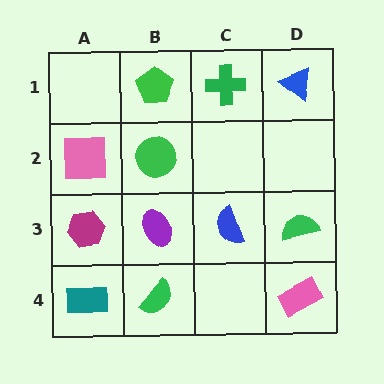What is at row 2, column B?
A green circle.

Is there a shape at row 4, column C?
No, that cell is empty.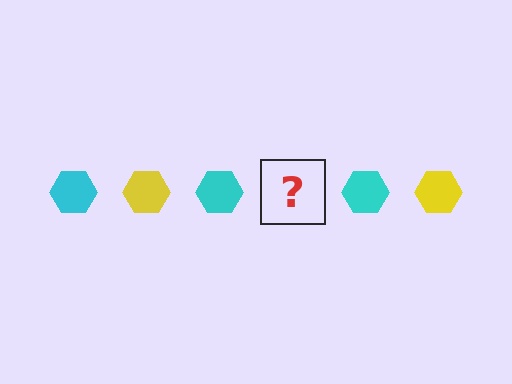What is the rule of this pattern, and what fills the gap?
The rule is that the pattern cycles through cyan, yellow hexagons. The gap should be filled with a yellow hexagon.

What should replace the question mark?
The question mark should be replaced with a yellow hexagon.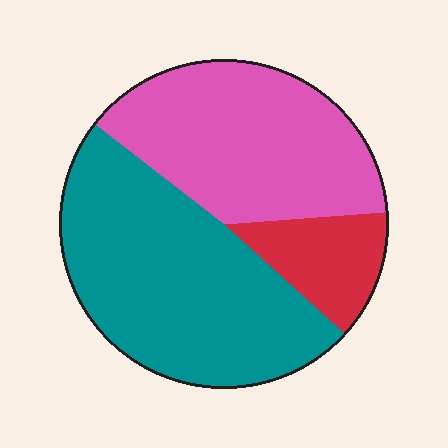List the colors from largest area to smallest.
From largest to smallest: teal, pink, red.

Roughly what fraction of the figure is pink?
Pink takes up between a quarter and a half of the figure.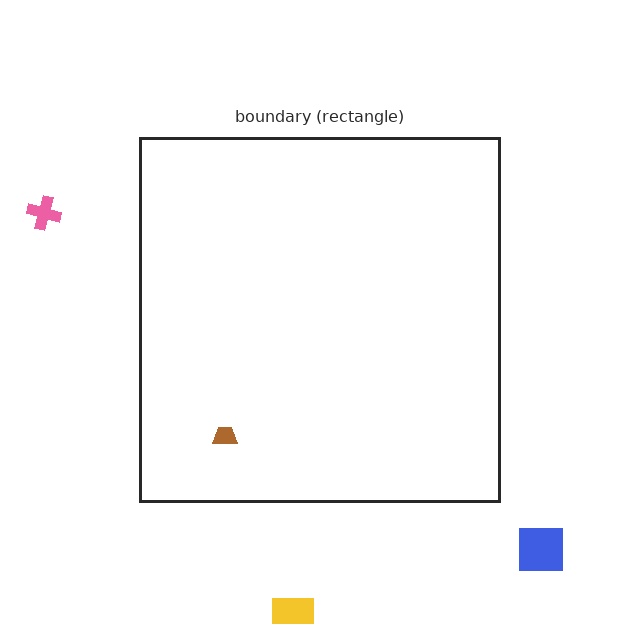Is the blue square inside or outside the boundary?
Outside.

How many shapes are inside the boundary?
1 inside, 3 outside.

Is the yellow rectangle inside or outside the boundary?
Outside.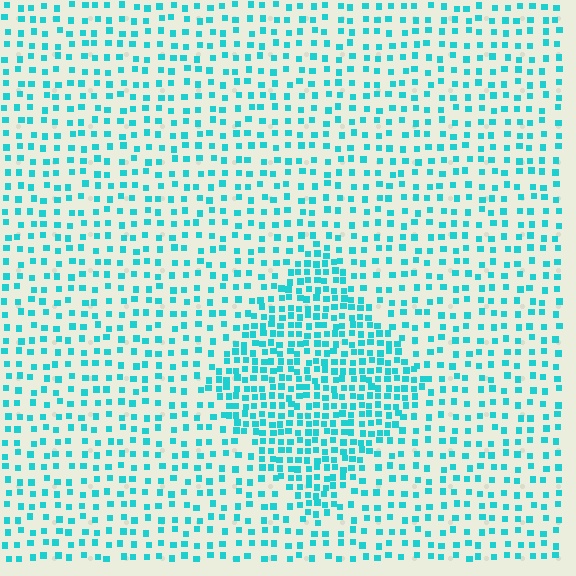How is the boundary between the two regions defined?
The boundary is defined by a change in element density (approximately 2.1x ratio). All elements are the same color, size, and shape.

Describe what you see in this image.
The image contains small cyan elements arranged at two different densities. A diamond-shaped region is visible where the elements are more densely packed than the surrounding area.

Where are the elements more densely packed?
The elements are more densely packed inside the diamond boundary.